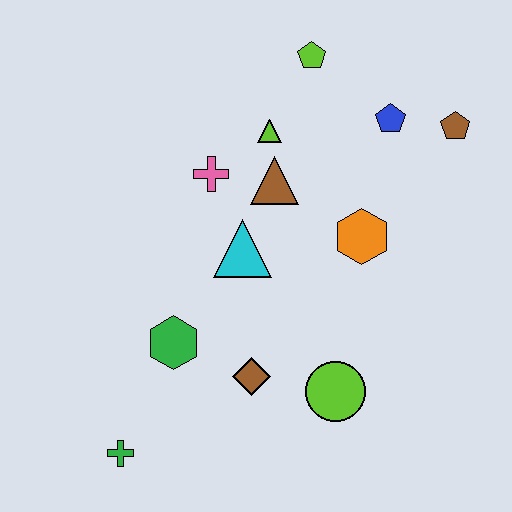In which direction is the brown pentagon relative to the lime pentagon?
The brown pentagon is to the right of the lime pentagon.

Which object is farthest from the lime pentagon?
The green cross is farthest from the lime pentagon.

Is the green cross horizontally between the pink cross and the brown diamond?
No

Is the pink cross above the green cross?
Yes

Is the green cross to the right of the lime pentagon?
No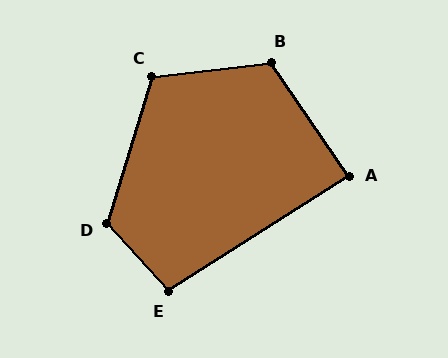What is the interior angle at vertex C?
Approximately 113 degrees (obtuse).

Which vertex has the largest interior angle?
D, at approximately 121 degrees.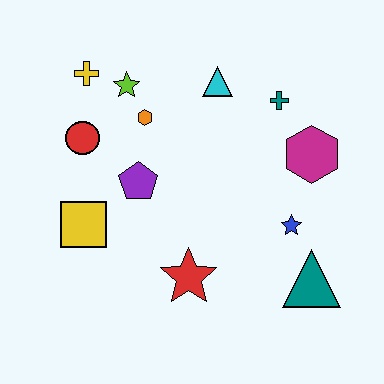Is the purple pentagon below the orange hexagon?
Yes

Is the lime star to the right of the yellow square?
Yes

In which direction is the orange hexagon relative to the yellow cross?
The orange hexagon is to the right of the yellow cross.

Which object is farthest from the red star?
The yellow cross is farthest from the red star.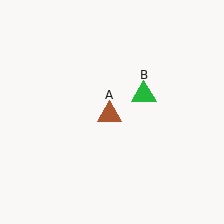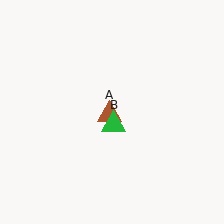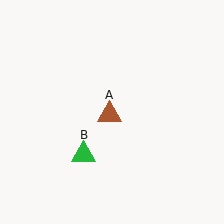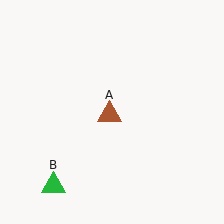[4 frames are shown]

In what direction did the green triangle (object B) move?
The green triangle (object B) moved down and to the left.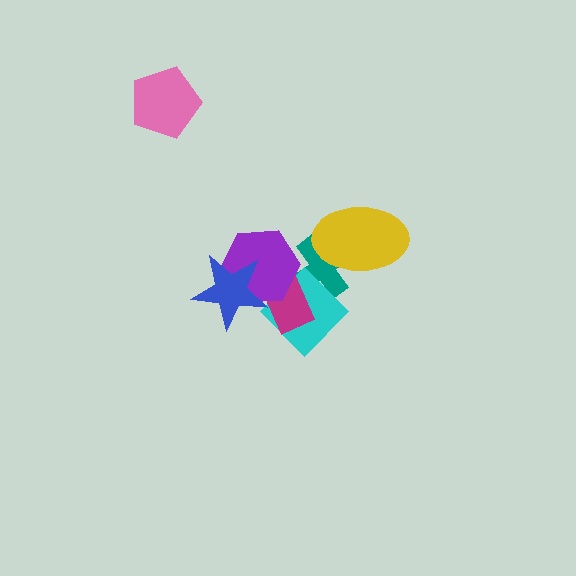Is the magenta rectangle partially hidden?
Yes, it is partially covered by another shape.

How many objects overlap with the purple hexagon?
4 objects overlap with the purple hexagon.